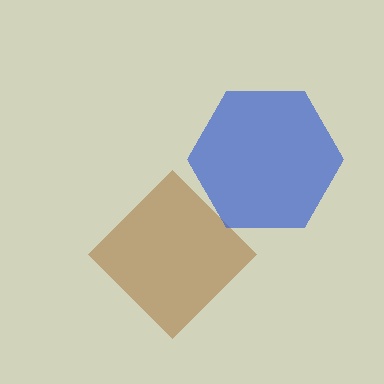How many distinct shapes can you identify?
There are 2 distinct shapes: a brown diamond, a blue hexagon.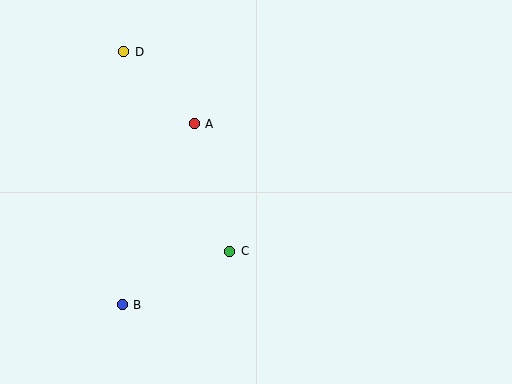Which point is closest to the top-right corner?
Point A is closest to the top-right corner.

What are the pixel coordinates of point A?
Point A is at (194, 124).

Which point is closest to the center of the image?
Point C at (230, 251) is closest to the center.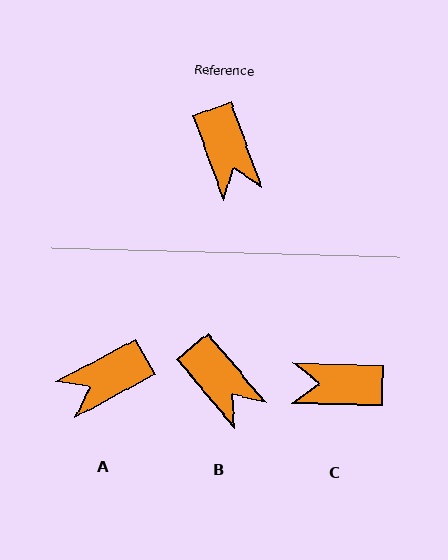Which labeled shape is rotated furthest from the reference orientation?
C, about 111 degrees away.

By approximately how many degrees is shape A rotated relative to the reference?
Approximately 81 degrees clockwise.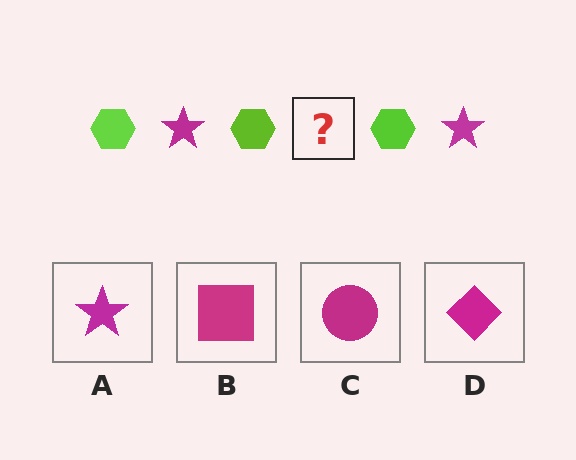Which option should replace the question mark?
Option A.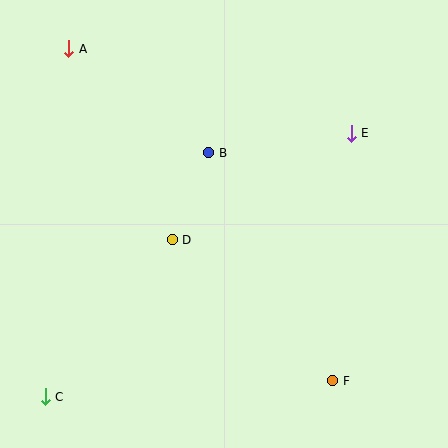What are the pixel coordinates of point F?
Point F is at (333, 381).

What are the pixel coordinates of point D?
Point D is at (172, 240).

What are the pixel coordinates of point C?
Point C is at (45, 397).